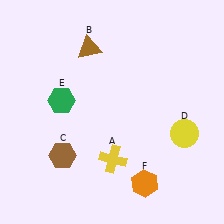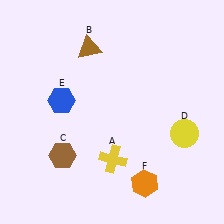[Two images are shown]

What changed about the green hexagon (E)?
In Image 1, E is green. In Image 2, it changed to blue.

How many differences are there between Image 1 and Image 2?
There is 1 difference between the two images.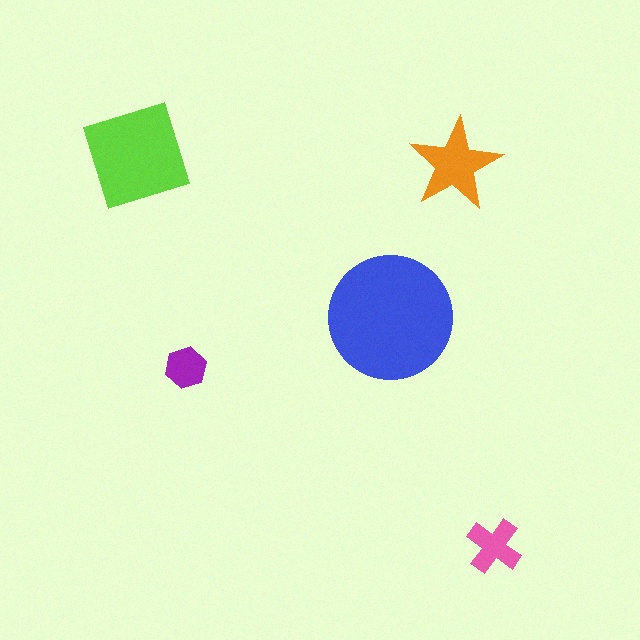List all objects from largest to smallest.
The blue circle, the lime square, the orange star, the pink cross, the purple hexagon.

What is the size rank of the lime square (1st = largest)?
2nd.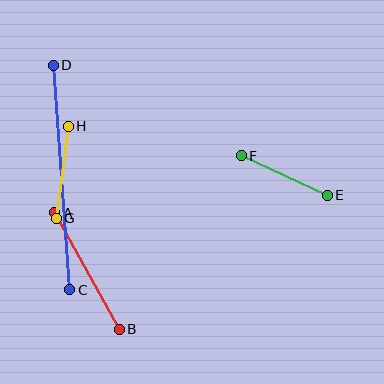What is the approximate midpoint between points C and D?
The midpoint is at approximately (61, 178) pixels.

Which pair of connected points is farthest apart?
Points C and D are farthest apart.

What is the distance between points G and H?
The distance is approximately 93 pixels.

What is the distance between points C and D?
The distance is approximately 225 pixels.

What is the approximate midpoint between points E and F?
The midpoint is at approximately (284, 176) pixels.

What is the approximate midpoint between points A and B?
The midpoint is at approximately (87, 271) pixels.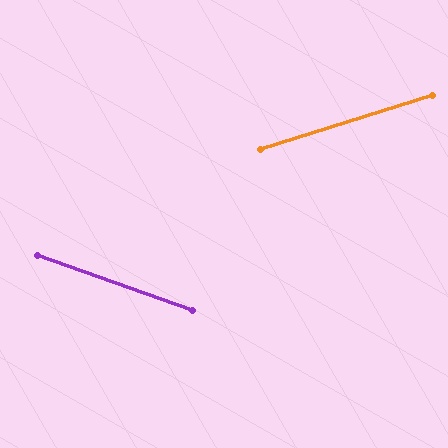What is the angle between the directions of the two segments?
Approximately 37 degrees.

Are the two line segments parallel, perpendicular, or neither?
Neither parallel nor perpendicular — they differ by about 37°.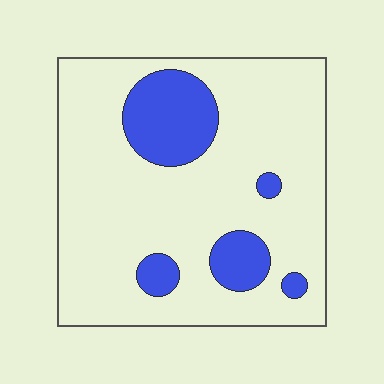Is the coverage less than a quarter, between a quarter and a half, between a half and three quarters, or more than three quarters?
Less than a quarter.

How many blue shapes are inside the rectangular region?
5.